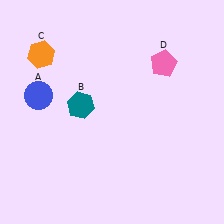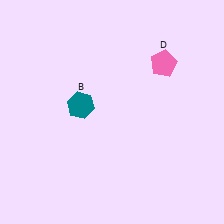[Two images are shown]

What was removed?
The orange hexagon (C), the blue circle (A) were removed in Image 2.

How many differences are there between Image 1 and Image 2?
There are 2 differences between the two images.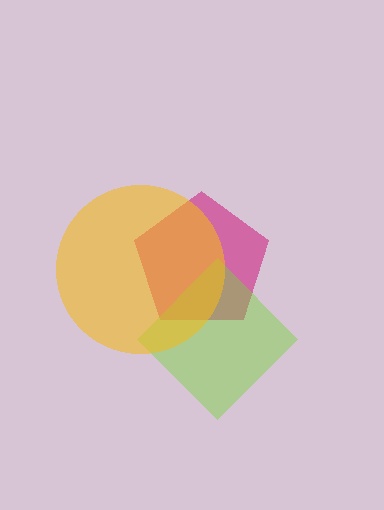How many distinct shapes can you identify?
There are 3 distinct shapes: a magenta pentagon, a lime diamond, a yellow circle.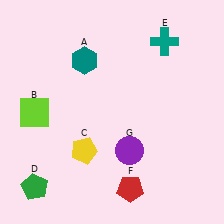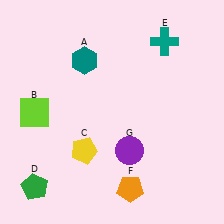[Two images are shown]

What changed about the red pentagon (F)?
In Image 1, F is red. In Image 2, it changed to orange.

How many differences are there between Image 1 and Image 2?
There is 1 difference between the two images.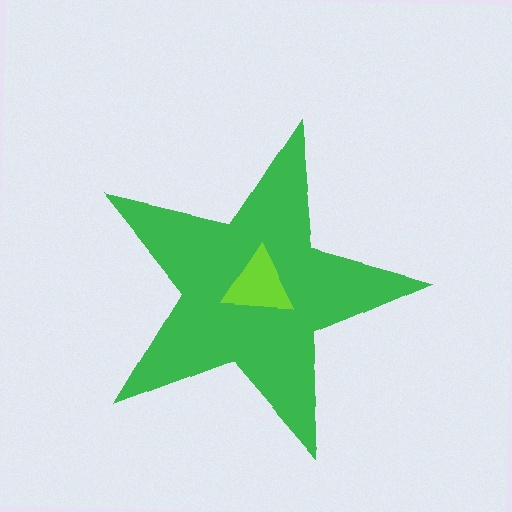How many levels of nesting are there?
2.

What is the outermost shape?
The green star.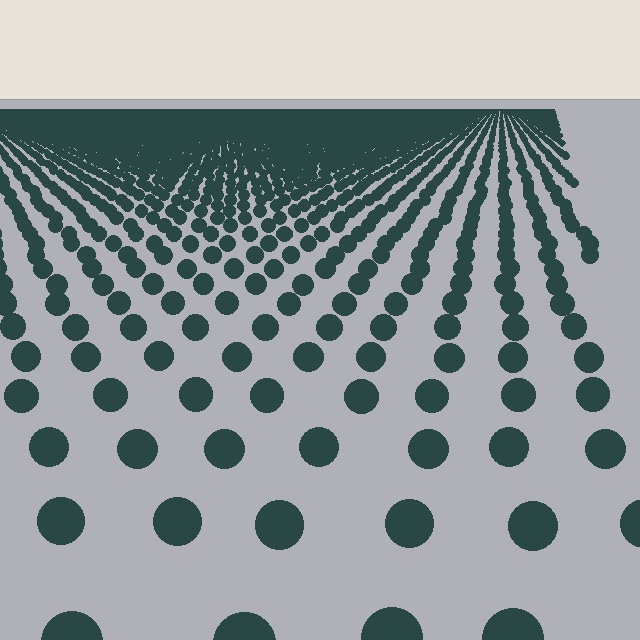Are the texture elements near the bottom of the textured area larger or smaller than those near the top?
Larger. Near the bottom, elements are closer to the viewer and appear at a bigger on-screen size.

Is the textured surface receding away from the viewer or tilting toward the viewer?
The surface is receding away from the viewer. Texture elements get smaller and denser toward the top.